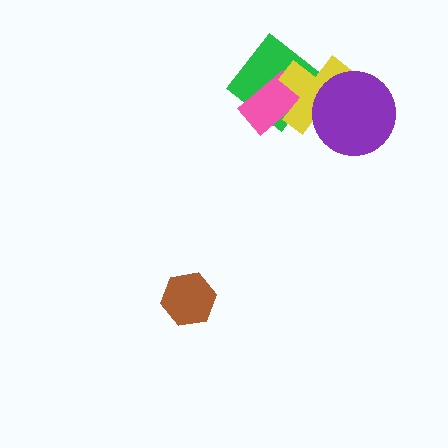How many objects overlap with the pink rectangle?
2 objects overlap with the pink rectangle.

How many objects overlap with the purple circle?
1 object overlaps with the purple circle.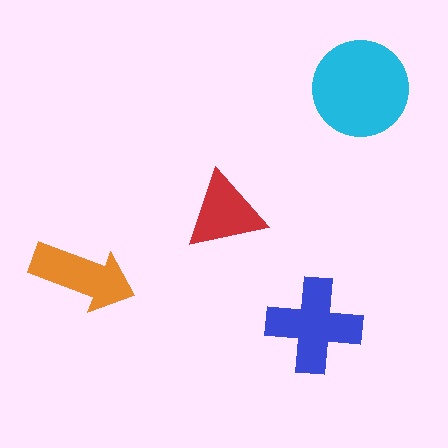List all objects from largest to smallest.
The cyan circle, the blue cross, the orange arrow, the red triangle.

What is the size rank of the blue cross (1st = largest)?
2nd.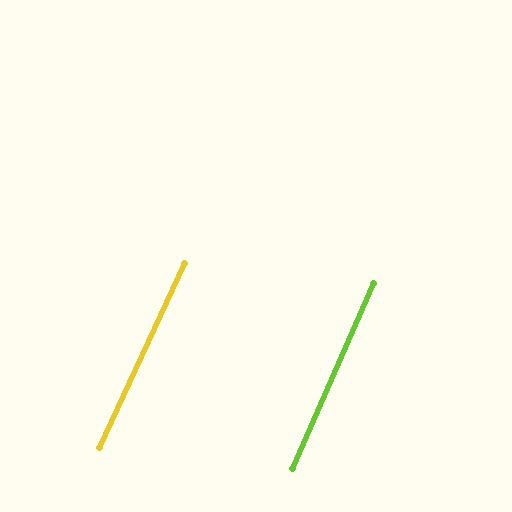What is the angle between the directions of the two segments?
Approximately 1 degree.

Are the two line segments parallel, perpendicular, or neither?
Parallel — their directions differ by only 1.4°.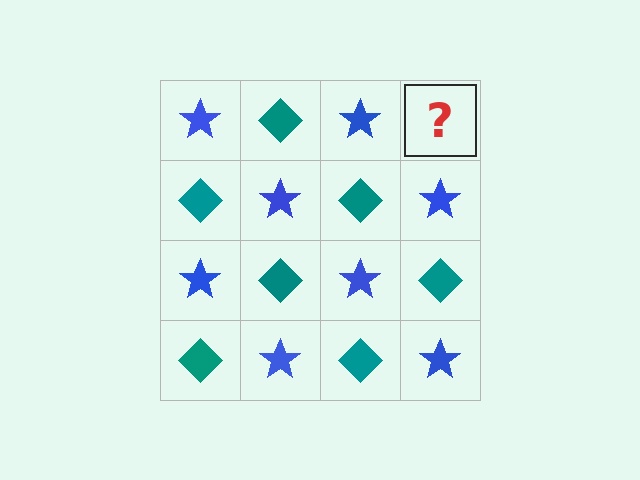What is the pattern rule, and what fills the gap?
The rule is that it alternates blue star and teal diamond in a checkerboard pattern. The gap should be filled with a teal diamond.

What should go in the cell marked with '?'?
The missing cell should contain a teal diamond.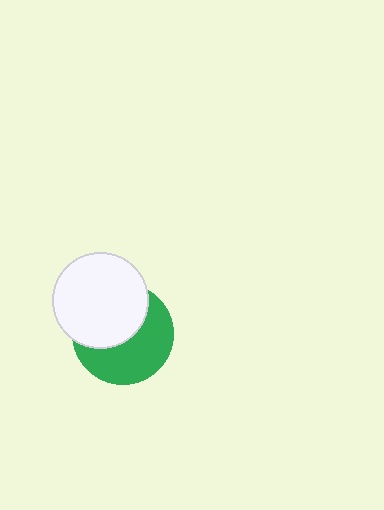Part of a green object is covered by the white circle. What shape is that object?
It is a circle.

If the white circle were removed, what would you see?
You would see the complete green circle.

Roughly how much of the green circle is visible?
About half of it is visible (roughly 53%).